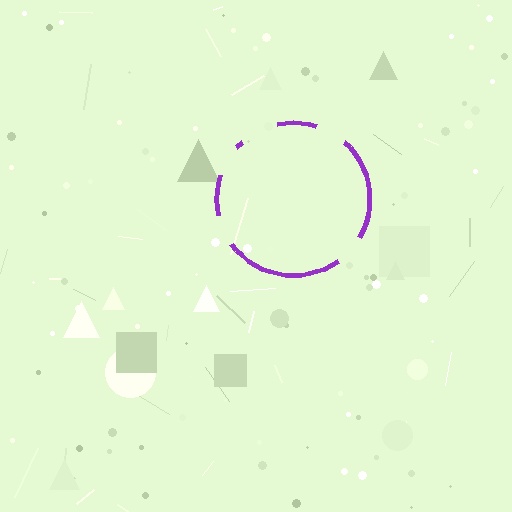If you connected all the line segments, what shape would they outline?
They would outline a circle.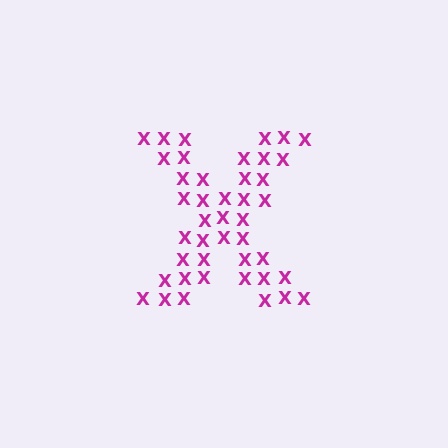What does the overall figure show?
The overall figure shows the letter X.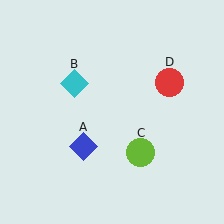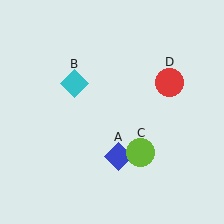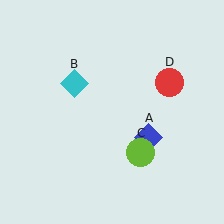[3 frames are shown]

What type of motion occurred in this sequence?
The blue diamond (object A) rotated counterclockwise around the center of the scene.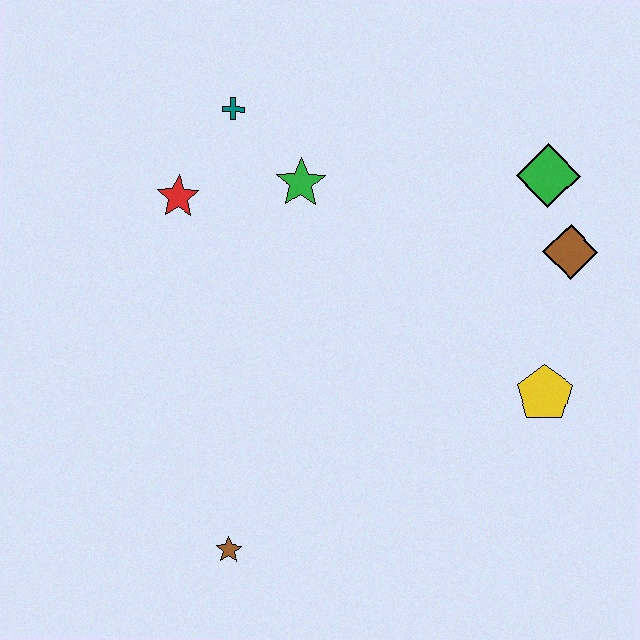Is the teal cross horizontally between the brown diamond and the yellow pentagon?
No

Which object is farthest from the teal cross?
The brown star is farthest from the teal cross.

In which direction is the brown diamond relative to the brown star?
The brown diamond is to the right of the brown star.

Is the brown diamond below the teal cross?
Yes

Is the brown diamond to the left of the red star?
No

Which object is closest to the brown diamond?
The green diamond is closest to the brown diamond.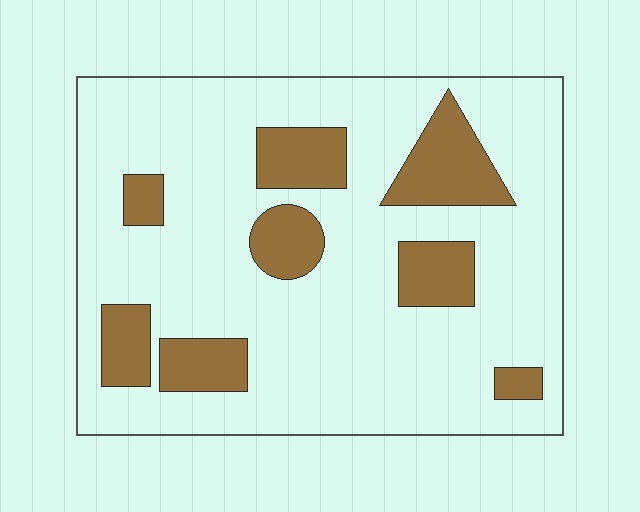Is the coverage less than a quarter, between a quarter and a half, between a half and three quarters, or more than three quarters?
Less than a quarter.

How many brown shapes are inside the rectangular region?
8.